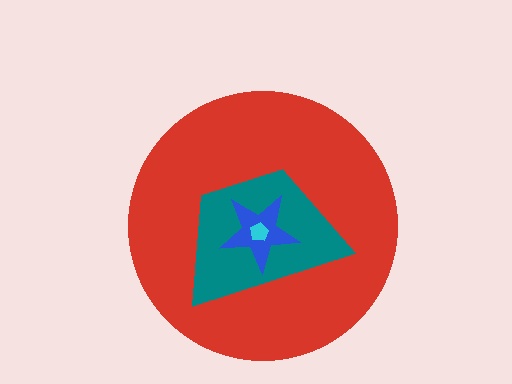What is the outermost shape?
The red circle.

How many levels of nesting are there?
4.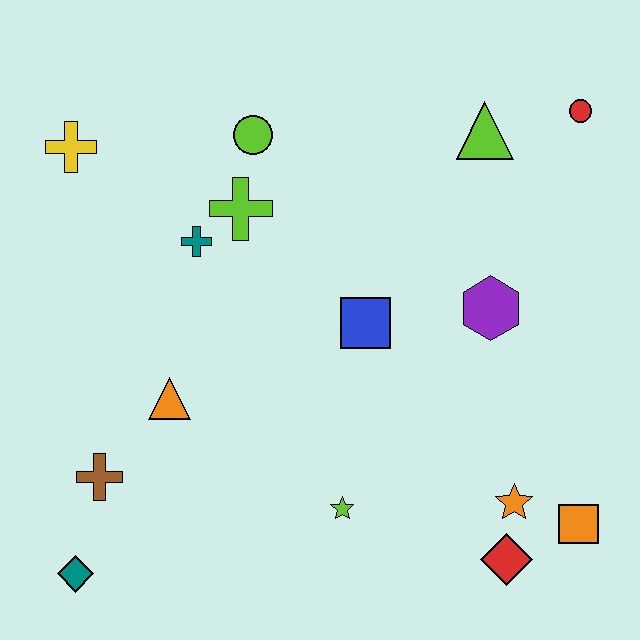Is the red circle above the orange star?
Yes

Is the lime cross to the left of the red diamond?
Yes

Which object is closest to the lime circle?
The lime cross is closest to the lime circle.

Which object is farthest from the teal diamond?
The red circle is farthest from the teal diamond.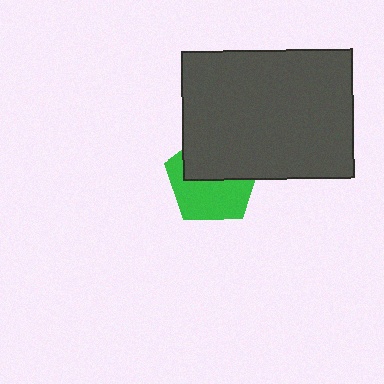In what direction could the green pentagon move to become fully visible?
The green pentagon could move down. That would shift it out from behind the dark gray rectangle entirely.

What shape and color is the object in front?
The object in front is a dark gray rectangle.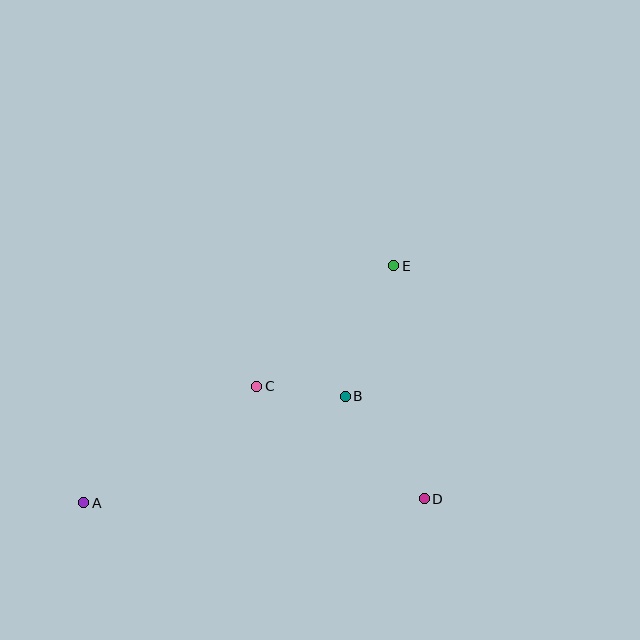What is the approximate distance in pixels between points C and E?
The distance between C and E is approximately 182 pixels.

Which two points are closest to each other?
Points B and C are closest to each other.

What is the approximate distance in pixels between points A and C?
The distance between A and C is approximately 209 pixels.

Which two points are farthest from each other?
Points A and E are farthest from each other.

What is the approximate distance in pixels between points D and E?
The distance between D and E is approximately 235 pixels.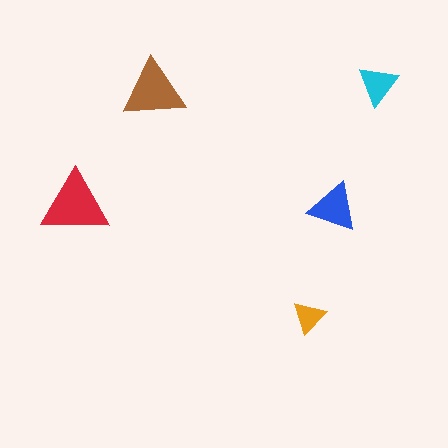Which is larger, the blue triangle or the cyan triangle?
The blue one.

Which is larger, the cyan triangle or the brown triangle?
The brown one.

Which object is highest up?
The cyan triangle is topmost.